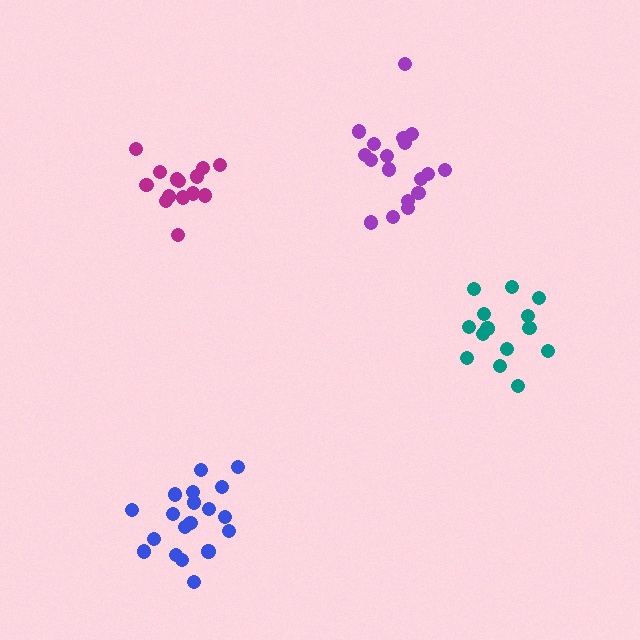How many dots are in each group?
Group 1: 18 dots, Group 2: 14 dots, Group 3: 14 dots, Group 4: 19 dots (65 total).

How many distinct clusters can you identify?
There are 4 distinct clusters.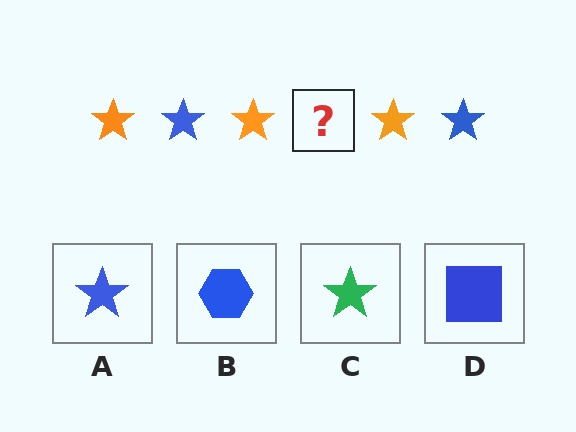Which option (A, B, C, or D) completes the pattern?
A.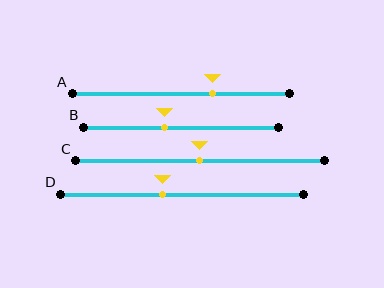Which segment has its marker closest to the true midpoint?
Segment C has its marker closest to the true midpoint.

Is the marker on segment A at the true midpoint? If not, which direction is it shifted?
No, the marker on segment A is shifted to the right by about 15% of the segment length.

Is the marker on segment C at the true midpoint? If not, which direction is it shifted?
Yes, the marker on segment C is at the true midpoint.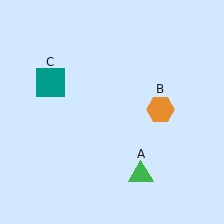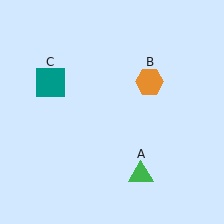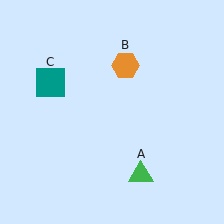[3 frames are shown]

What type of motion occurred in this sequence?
The orange hexagon (object B) rotated counterclockwise around the center of the scene.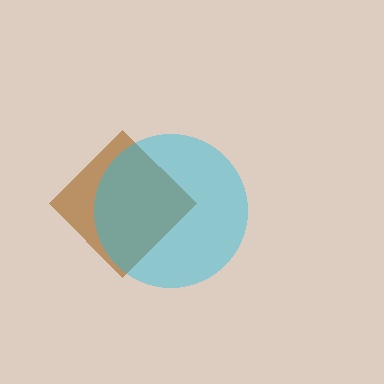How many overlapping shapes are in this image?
There are 2 overlapping shapes in the image.